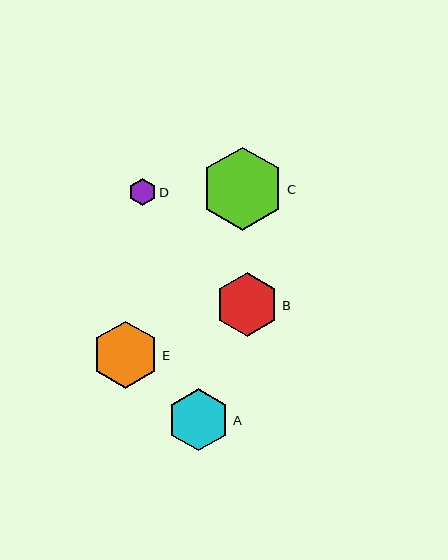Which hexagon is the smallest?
Hexagon D is the smallest with a size of approximately 27 pixels.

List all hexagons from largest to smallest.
From largest to smallest: C, E, B, A, D.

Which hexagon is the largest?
Hexagon C is the largest with a size of approximately 84 pixels.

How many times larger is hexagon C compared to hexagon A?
Hexagon C is approximately 1.3 times the size of hexagon A.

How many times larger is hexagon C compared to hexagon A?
Hexagon C is approximately 1.3 times the size of hexagon A.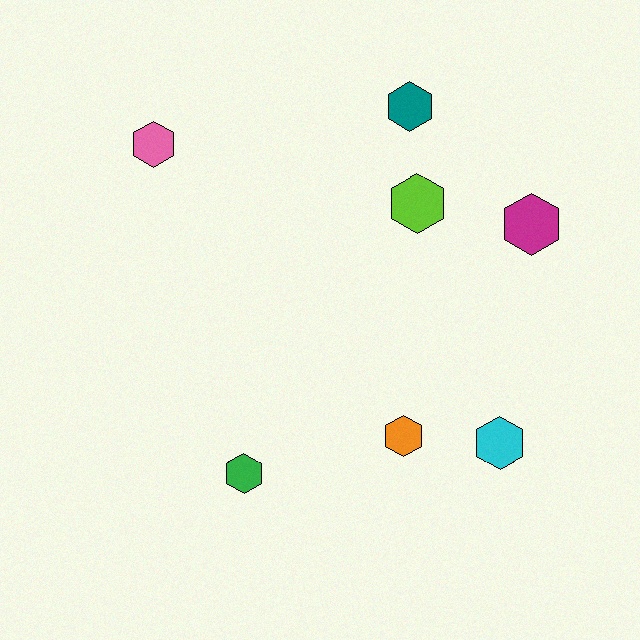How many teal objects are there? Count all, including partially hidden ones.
There is 1 teal object.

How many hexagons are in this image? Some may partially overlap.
There are 7 hexagons.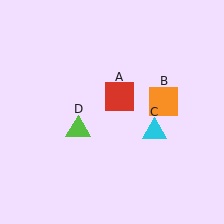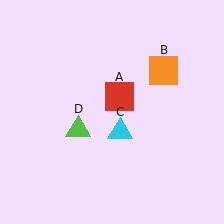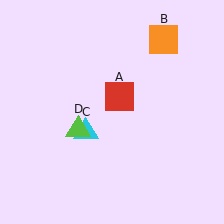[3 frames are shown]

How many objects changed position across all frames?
2 objects changed position: orange square (object B), cyan triangle (object C).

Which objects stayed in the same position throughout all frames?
Red square (object A) and lime triangle (object D) remained stationary.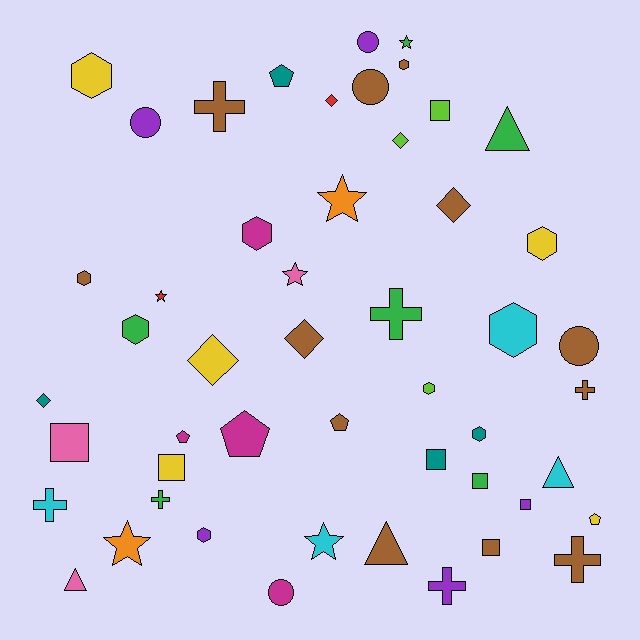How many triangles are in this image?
There are 4 triangles.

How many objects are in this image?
There are 50 objects.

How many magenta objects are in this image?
There are 4 magenta objects.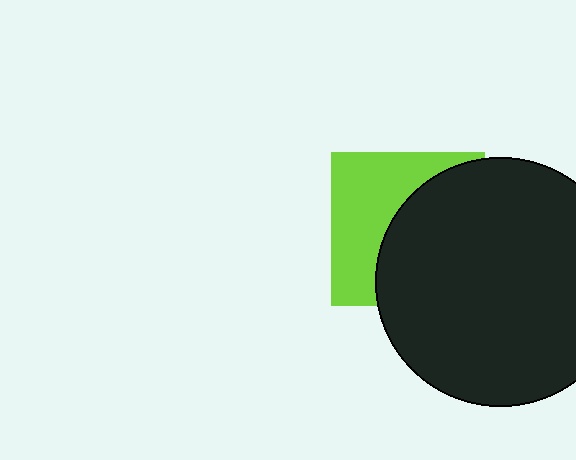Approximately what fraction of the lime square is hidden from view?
Roughly 55% of the lime square is hidden behind the black circle.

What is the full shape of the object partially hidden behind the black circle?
The partially hidden object is a lime square.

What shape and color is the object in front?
The object in front is a black circle.